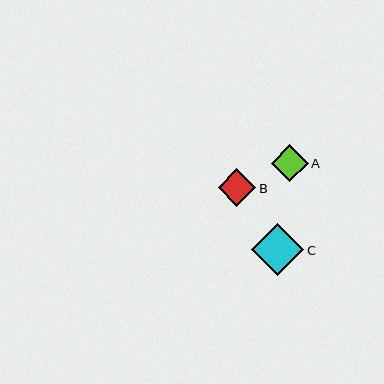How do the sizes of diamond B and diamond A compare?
Diamond B and diamond A are approximately the same size.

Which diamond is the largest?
Diamond C is the largest with a size of approximately 52 pixels.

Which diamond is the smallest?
Diamond A is the smallest with a size of approximately 37 pixels.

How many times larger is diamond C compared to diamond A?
Diamond C is approximately 1.4 times the size of diamond A.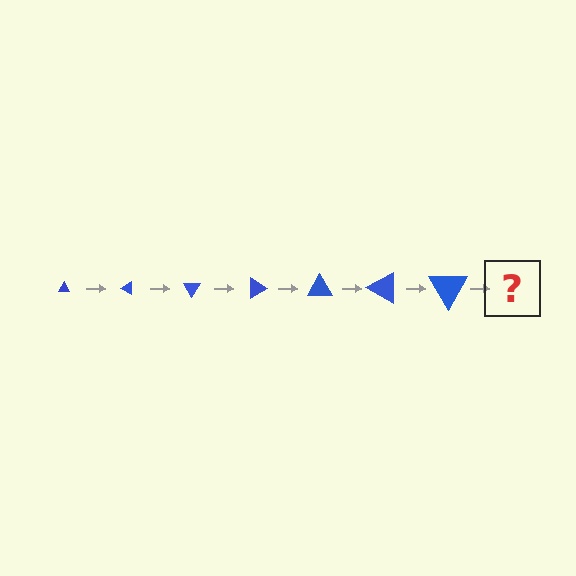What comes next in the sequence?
The next element should be a triangle, larger than the previous one and rotated 210 degrees from the start.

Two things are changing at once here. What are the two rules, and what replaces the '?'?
The two rules are that the triangle grows larger each step and it rotates 30 degrees each step. The '?' should be a triangle, larger than the previous one and rotated 210 degrees from the start.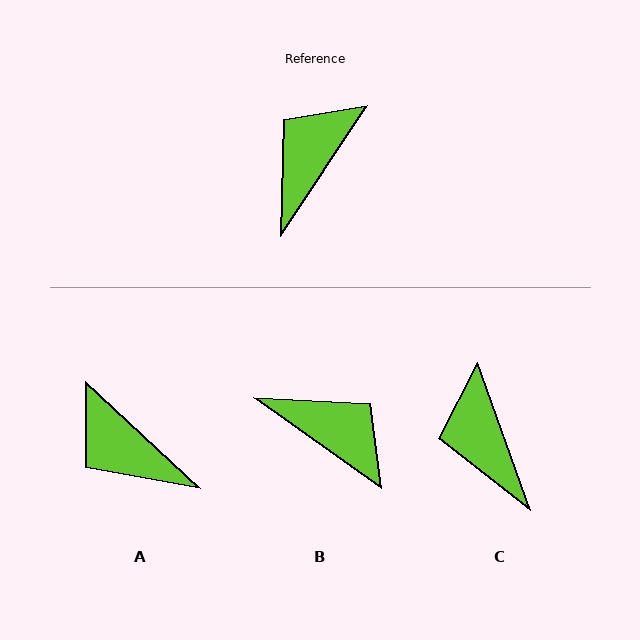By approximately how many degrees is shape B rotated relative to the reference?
Approximately 92 degrees clockwise.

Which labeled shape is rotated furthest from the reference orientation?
B, about 92 degrees away.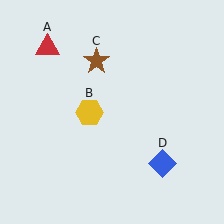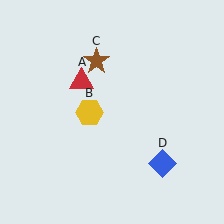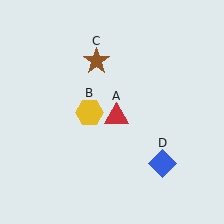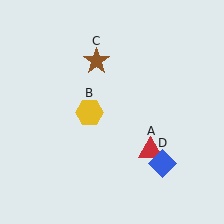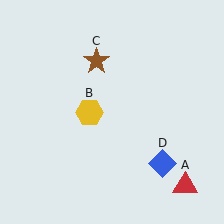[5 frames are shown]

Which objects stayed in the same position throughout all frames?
Yellow hexagon (object B) and brown star (object C) and blue diamond (object D) remained stationary.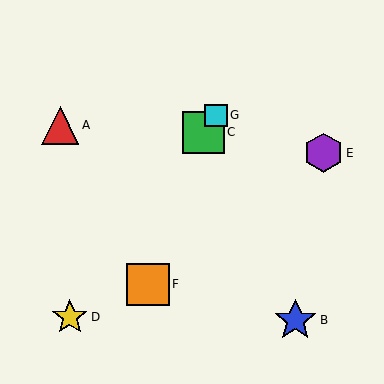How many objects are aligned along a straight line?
3 objects (C, D, G) are aligned along a straight line.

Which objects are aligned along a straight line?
Objects C, D, G are aligned along a straight line.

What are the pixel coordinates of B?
Object B is at (295, 320).